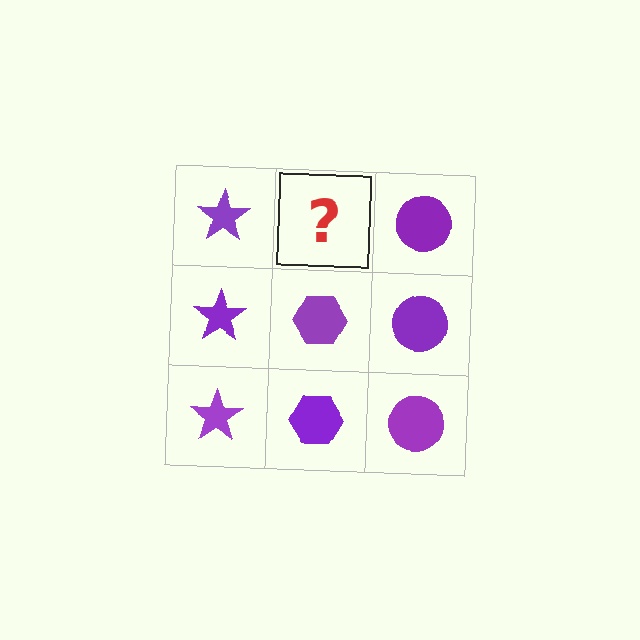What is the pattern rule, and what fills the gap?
The rule is that each column has a consistent shape. The gap should be filled with a purple hexagon.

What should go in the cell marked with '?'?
The missing cell should contain a purple hexagon.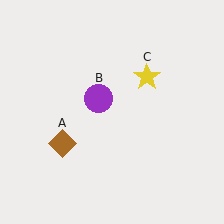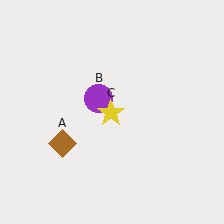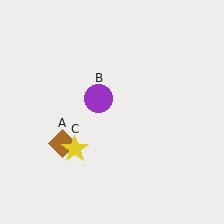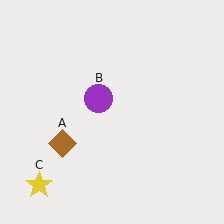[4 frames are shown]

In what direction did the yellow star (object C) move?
The yellow star (object C) moved down and to the left.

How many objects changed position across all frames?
1 object changed position: yellow star (object C).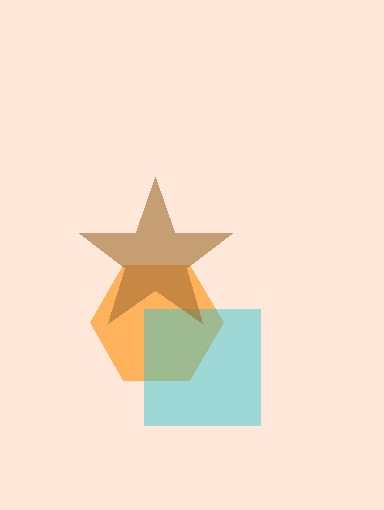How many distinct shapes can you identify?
There are 3 distinct shapes: an orange hexagon, a cyan square, a brown star.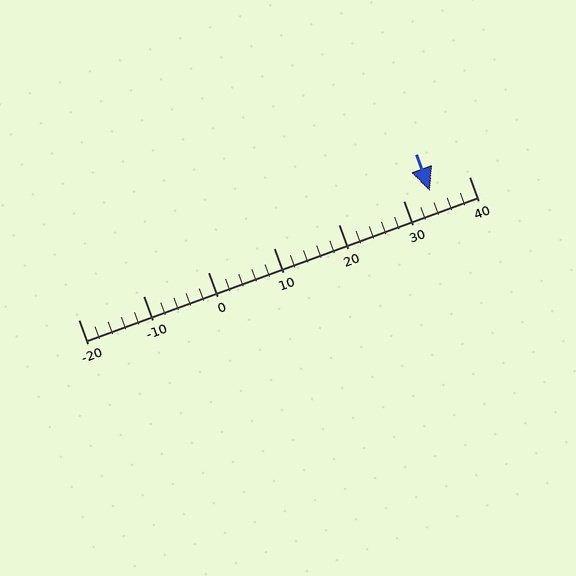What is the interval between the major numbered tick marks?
The major tick marks are spaced 10 units apart.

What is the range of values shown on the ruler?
The ruler shows values from -20 to 40.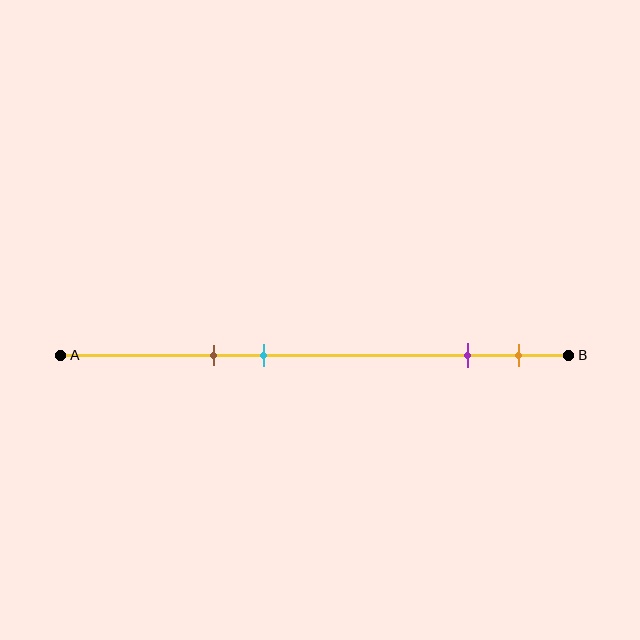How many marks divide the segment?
There are 4 marks dividing the segment.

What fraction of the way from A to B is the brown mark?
The brown mark is approximately 30% (0.3) of the way from A to B.